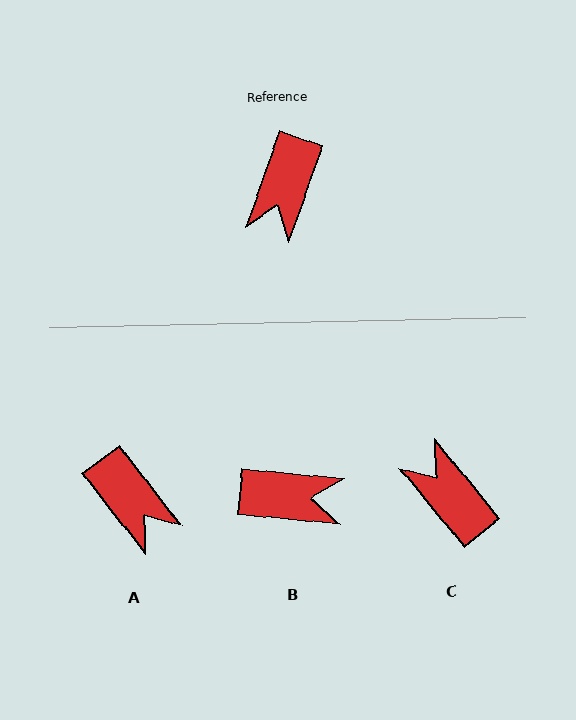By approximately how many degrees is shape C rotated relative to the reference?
Approximately 121 degrees clockwise.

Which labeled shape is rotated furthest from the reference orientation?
C, about 121 degrees away.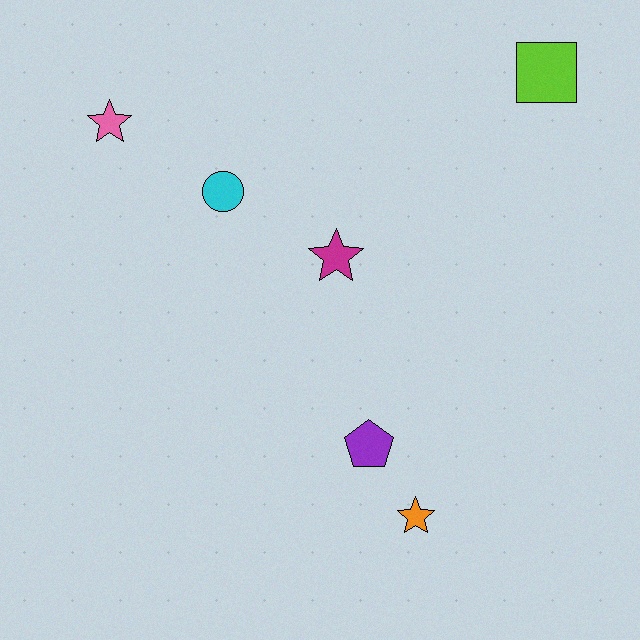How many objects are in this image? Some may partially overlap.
There are 6 objects.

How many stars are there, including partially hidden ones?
There are 3 stars.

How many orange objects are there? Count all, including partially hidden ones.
There is 1 orange object.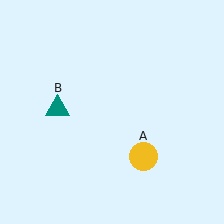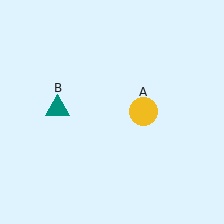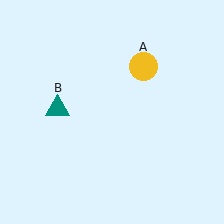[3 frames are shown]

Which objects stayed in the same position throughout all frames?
Teal triangle (object B) remained stationary.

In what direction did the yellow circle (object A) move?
The yellow circle (object A) moved up.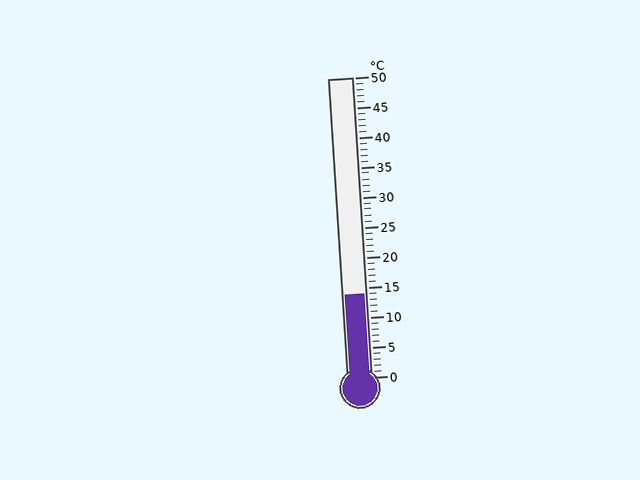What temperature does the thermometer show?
The thermometer shows approximately 14°C.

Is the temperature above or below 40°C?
The temperature is below 40°C.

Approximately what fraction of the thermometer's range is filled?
The thermometer is filled to approximately 30% of its range.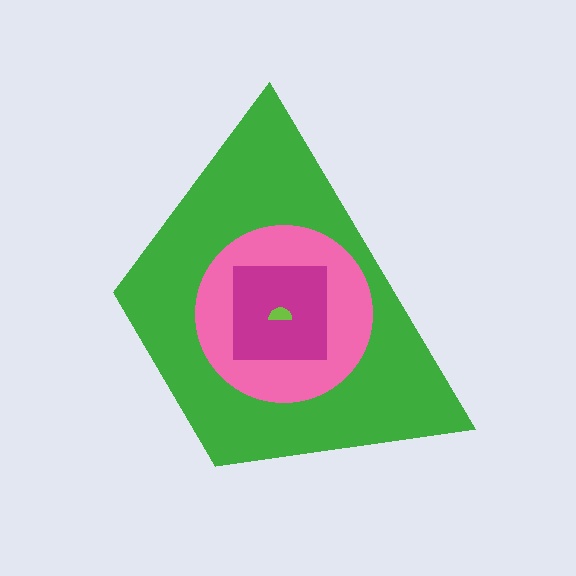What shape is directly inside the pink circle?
The magenta square.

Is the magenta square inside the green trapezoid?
Yes.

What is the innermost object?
The lime semicircle.